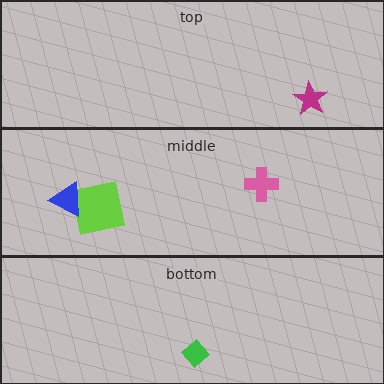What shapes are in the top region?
The magenta star.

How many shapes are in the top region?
1.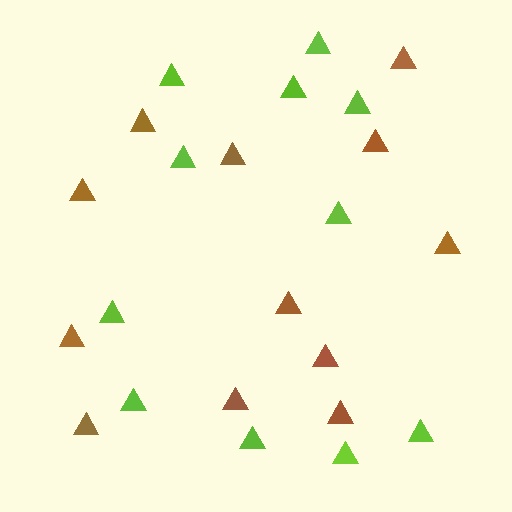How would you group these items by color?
There are 2 groups: one group of lime triangles (11) and one group of brown triangles (12).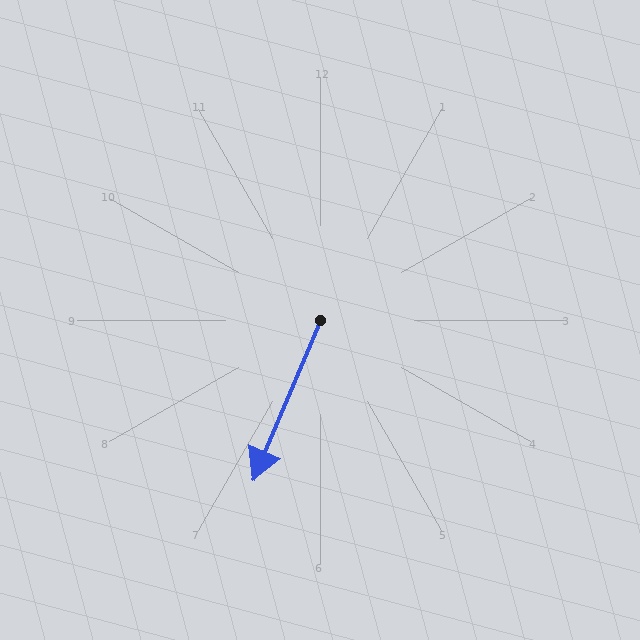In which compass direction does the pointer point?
Southwest.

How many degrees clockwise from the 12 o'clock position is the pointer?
Approximately 203 degrees.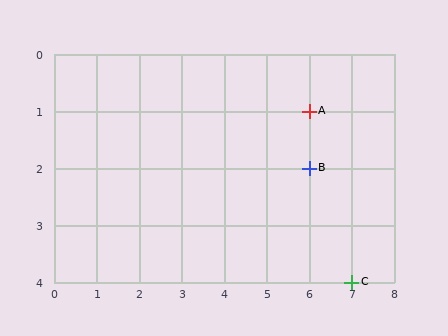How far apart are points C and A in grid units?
Points C and A are 1 column and 3 rows apart (about 3.2 grid units diagonally).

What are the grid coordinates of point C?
Point C is at grid coordinates (7, 4).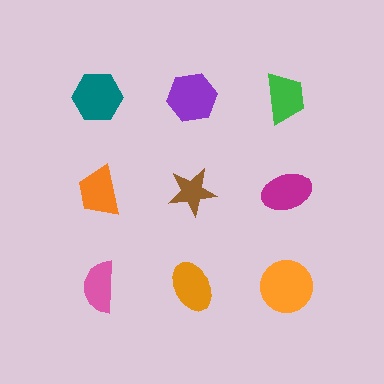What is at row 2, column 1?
An orange trapezoid.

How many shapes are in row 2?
3 shapes.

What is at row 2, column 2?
A brown star.